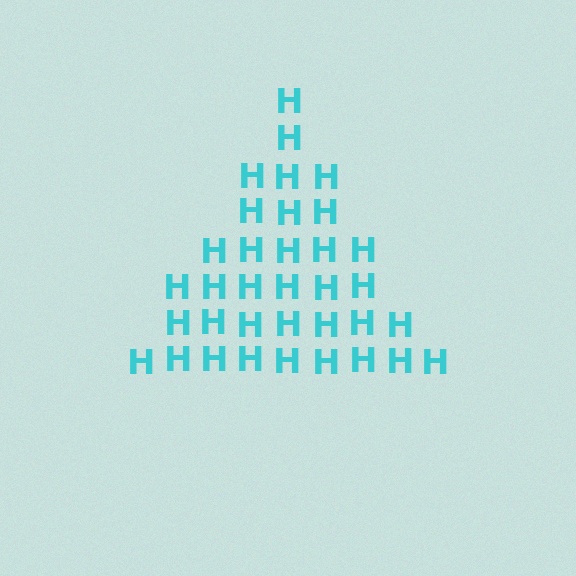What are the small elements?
The small elements are letter H's.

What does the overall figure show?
The overall figure shows a triangle.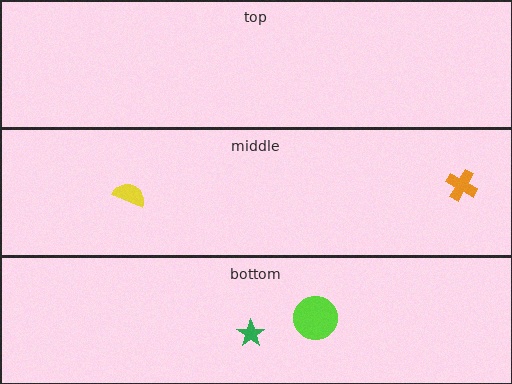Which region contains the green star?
The bottom region.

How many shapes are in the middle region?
2.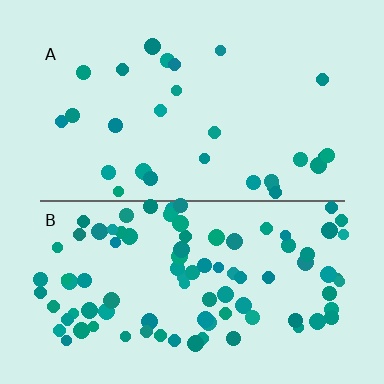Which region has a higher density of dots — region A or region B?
B (the bottom).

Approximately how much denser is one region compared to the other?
Approximately 3.3× — region B over region A.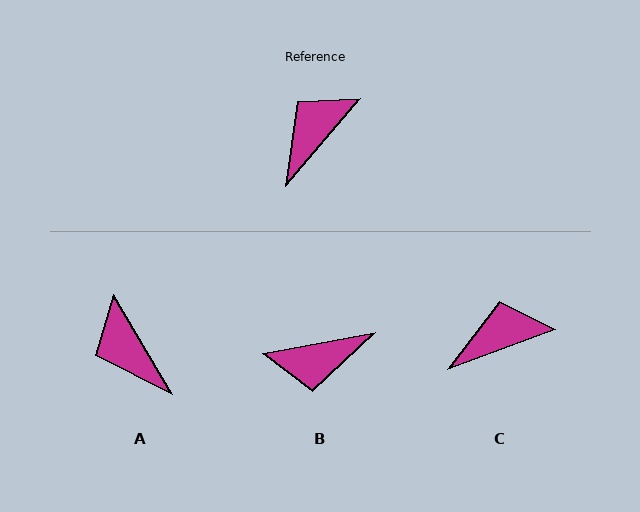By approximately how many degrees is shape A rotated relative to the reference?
Approximately 71 degrees counter-clockwise.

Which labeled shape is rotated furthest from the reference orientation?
B, about 141 degrees away.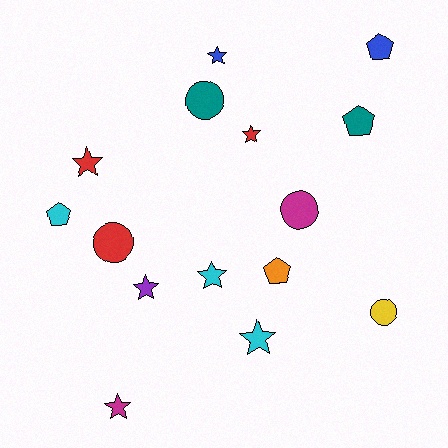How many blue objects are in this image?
There are 2 blue objects.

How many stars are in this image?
There are 7 stars.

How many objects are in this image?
There are 15 objects.